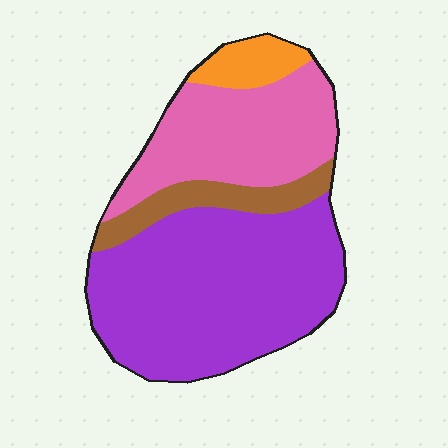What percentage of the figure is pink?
Pink covers 29% of the figure.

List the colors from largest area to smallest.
From largest to smallest: purple, pink, brown, orange.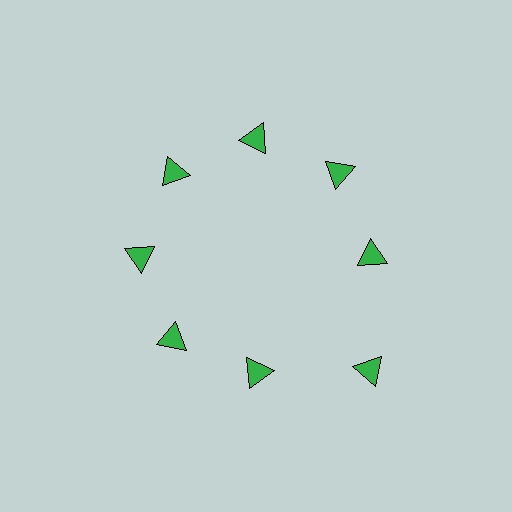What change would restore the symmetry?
The symmetry would be restored by moving it inward, back onto the ring so that all 8 triangles sit at equal angles and equal distance from the center.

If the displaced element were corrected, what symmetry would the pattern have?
It would have 8-fold rotational symmetry — the pattern would map onto itself every 45 degrees.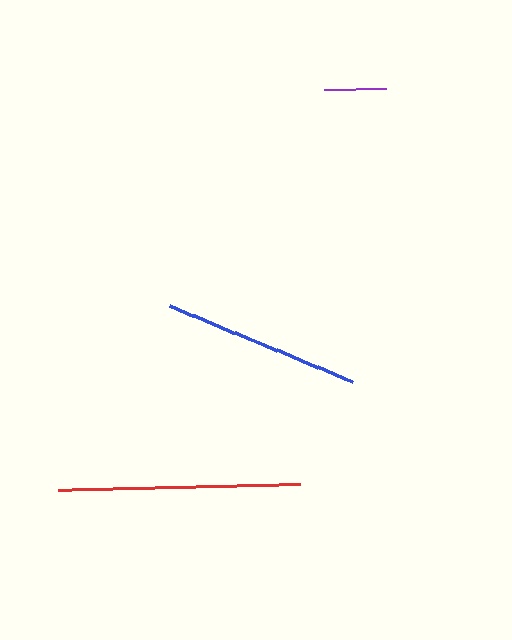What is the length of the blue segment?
The blue segment is approximately 197 pixels long.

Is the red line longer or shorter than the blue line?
The red line is longer than the blue line.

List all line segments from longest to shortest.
From longest to shortest: red, blue, purple.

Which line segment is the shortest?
The purple line is the shortest at approximately 62 pixels.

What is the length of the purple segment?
The purple segment is approximately 62 pixels long.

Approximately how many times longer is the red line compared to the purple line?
The red line is approximately 3.9 times the length of the purple line.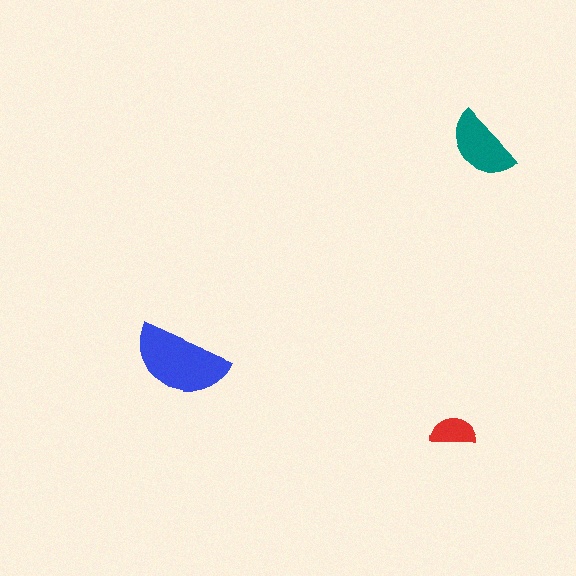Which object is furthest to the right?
The teal semicircle is rightmost.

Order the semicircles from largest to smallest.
the blue one, the teal one, the red one.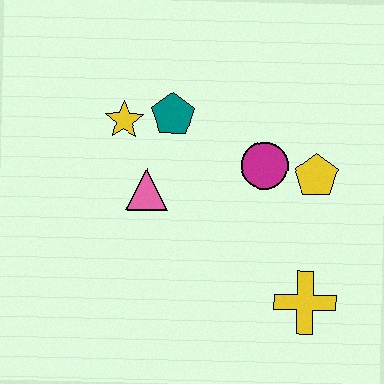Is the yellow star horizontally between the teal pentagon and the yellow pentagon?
No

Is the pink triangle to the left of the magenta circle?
Yes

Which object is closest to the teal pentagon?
The yellow star is closest to the teal pentagon.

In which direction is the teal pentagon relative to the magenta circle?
The teal pentagon is to the left of the magenta circle.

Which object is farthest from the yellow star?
The yellow cross is farthest from the yellow star.